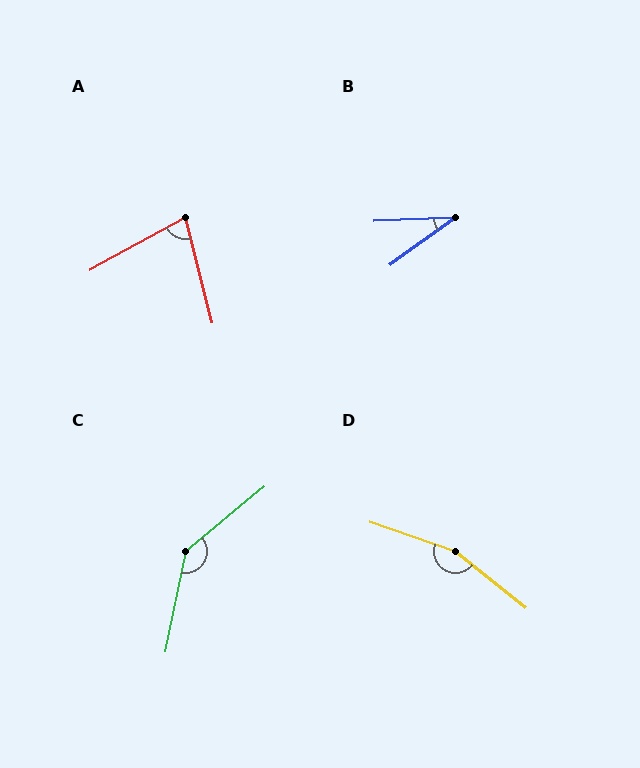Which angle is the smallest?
B, at approximately 33 degrees.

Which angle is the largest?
D, at approximately 160 degrees.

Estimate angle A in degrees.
Approximately 75 degrees.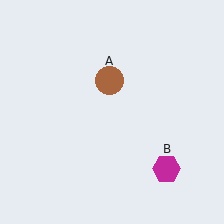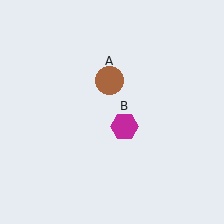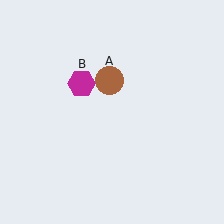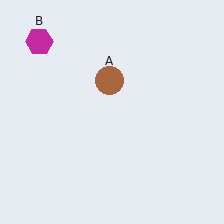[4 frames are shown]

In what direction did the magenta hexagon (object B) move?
The magenta hexagon (object B) moved up and to the left.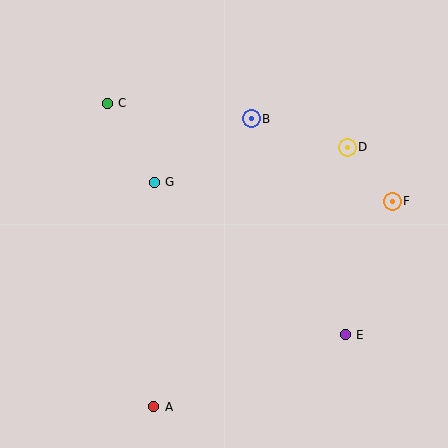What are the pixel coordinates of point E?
Point E is at (345, 335).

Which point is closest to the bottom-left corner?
Point A is closest to the bottom-left corner.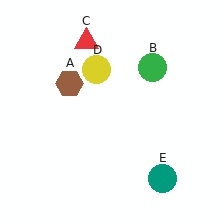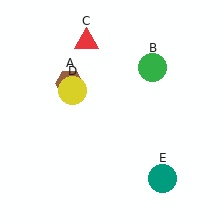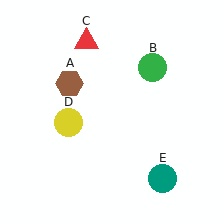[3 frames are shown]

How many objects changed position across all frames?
1 object changed position: yellow circle (object D).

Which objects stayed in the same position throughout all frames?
Brown hexagon (object A) and green circle (object B) and red triangle (object C) and teal circle (object E) remained stationary.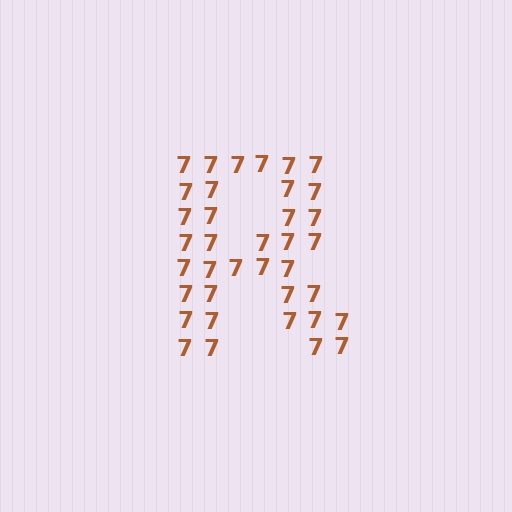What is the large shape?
The large shape is the letter R.